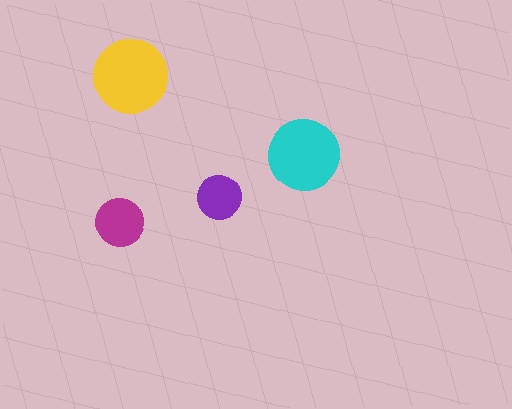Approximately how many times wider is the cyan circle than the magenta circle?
About 1.5 times wider.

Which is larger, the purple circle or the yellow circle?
The yellow one.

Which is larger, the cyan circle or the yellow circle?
The yellow one.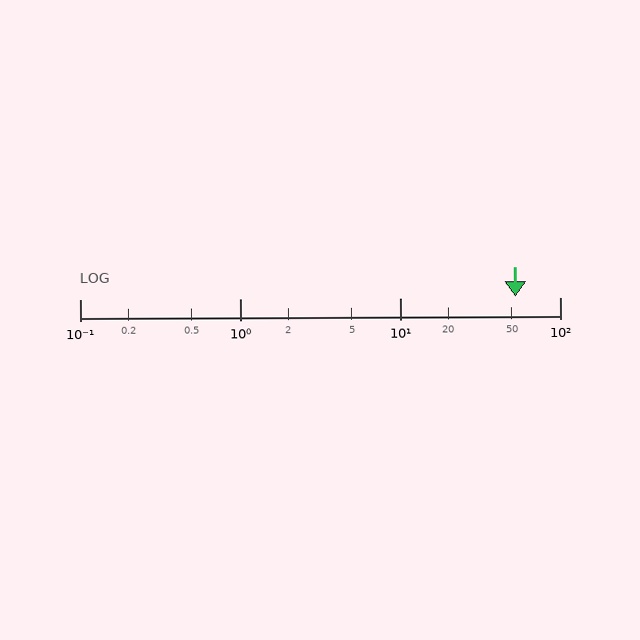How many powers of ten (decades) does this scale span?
The scale spans 3 decades, from 0.1 to 100.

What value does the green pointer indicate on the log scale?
The pointer indicates approximately 53.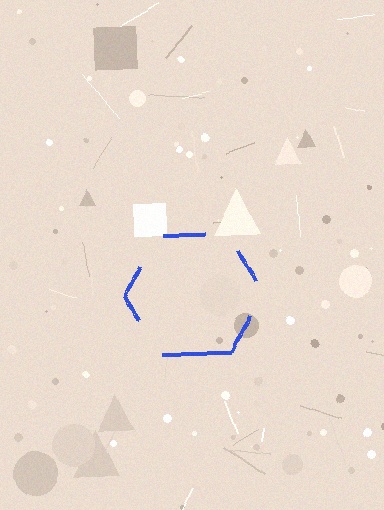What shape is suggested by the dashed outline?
The dashed outline suggests a hexagon.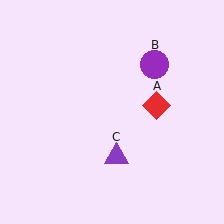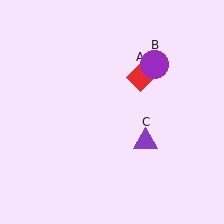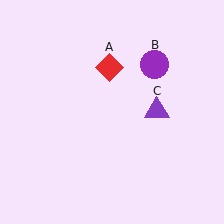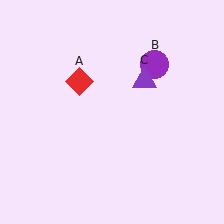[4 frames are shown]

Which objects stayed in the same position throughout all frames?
Purple circle (object B) remained stationary.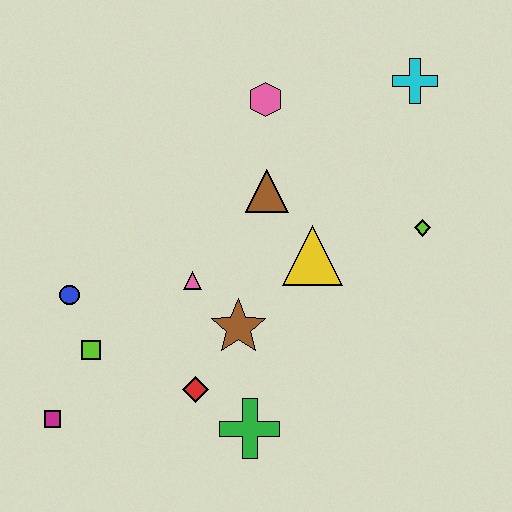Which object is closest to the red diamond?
The green cross is closest to the red diamond.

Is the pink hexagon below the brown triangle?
No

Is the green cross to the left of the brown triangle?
Yes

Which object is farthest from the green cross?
The cyan cross is farthest from the green cross.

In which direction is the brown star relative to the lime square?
The brown star is to the right of the lime square.